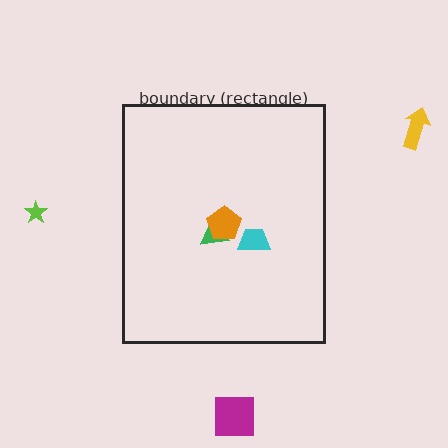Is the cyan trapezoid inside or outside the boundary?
Inside.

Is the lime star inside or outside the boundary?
Outside.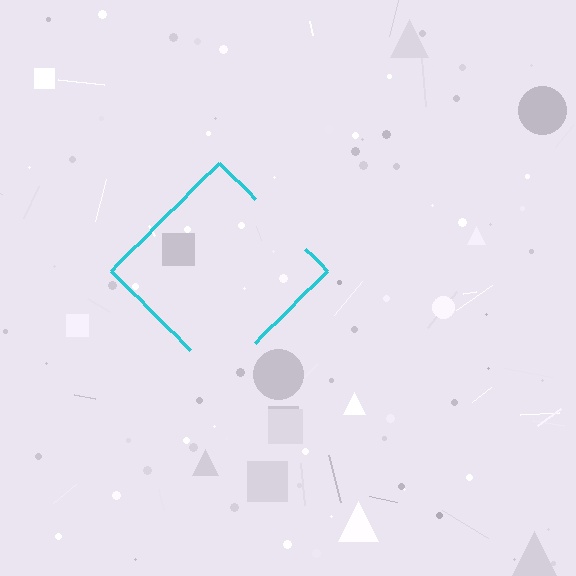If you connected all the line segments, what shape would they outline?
They would outline a diamond.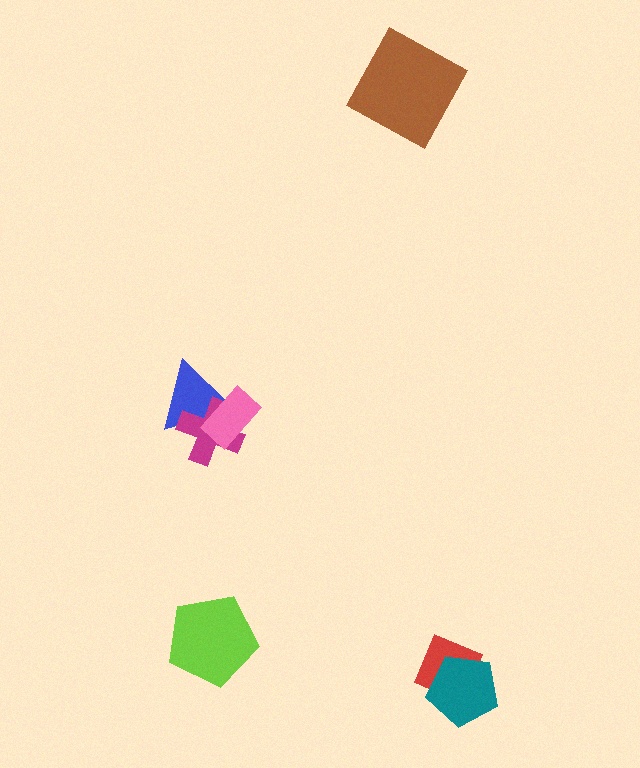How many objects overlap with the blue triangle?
2 objects overlap with the blue triangle.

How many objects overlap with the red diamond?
1 object overlaps with the red diamond.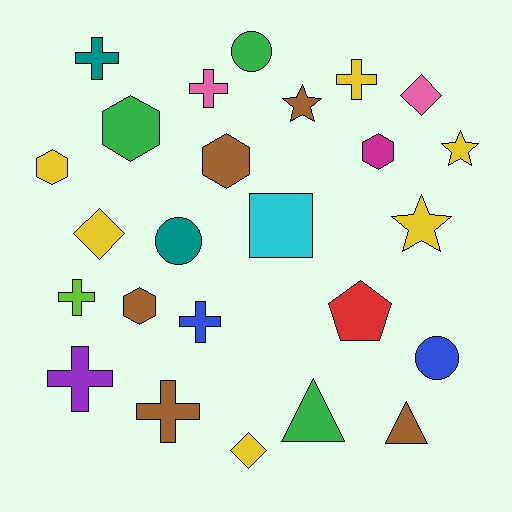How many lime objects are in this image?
There is 1 lime object.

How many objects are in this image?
There are 25 objects.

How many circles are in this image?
There are 3 circles.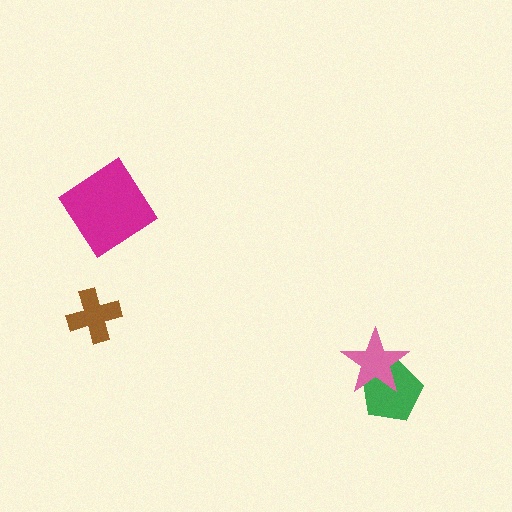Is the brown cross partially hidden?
No, no other shape covers it.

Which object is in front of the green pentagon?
The pink star is in front of the green pentagon.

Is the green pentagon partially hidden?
Yes, it is partially covered by another shape.